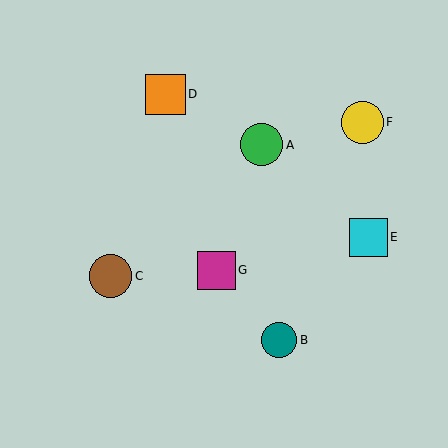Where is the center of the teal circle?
The center of the teal circle is at (279, 340).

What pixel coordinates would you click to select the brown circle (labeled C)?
Click at (111, 276) to select the brown circle C.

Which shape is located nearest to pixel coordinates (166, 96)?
The orange square (labeled D) at (165, 94) is nearest to that location.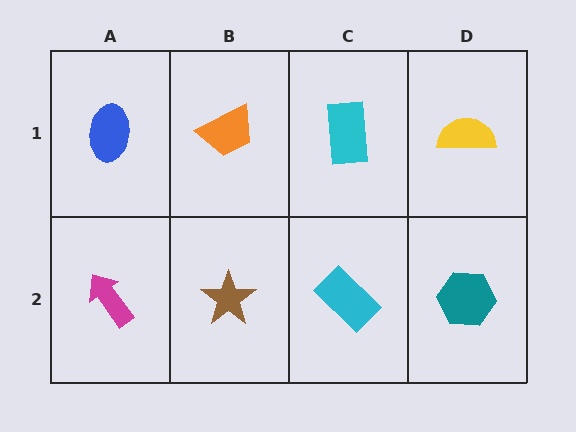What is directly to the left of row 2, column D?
A cyan rectangle.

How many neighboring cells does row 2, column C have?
3.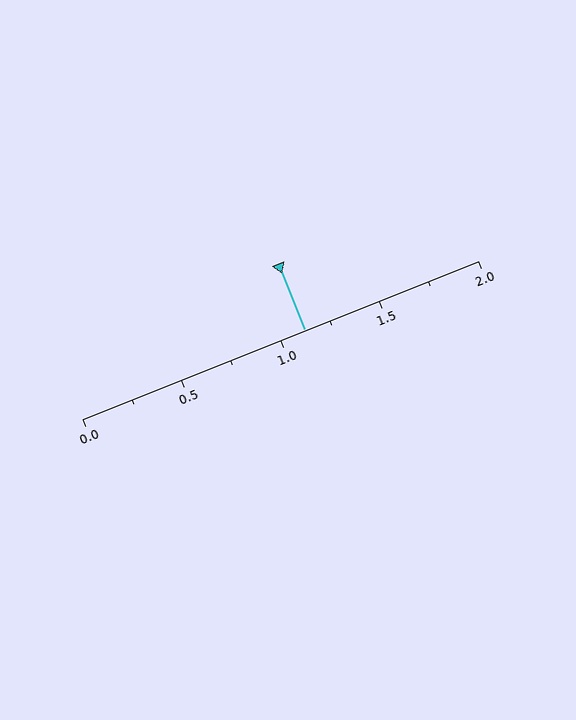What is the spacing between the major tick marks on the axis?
The major ticks are spaced 0.5 apart.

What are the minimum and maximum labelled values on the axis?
The axis runs from 0.0 to 2.0.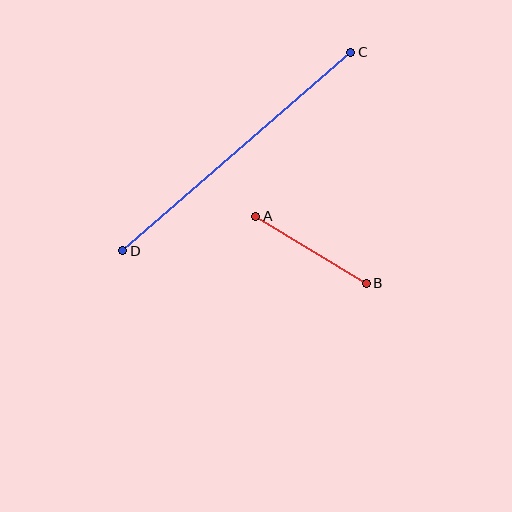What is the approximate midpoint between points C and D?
The midpoint is at approximately (237, 152) pixels.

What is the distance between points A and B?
The distance is approximately 129 pixels.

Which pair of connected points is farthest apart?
Points C and D are farthest apart.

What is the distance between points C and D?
The distance is approximately 302 pixels.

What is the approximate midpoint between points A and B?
The midpoint is at approximately (311, 250) pixels.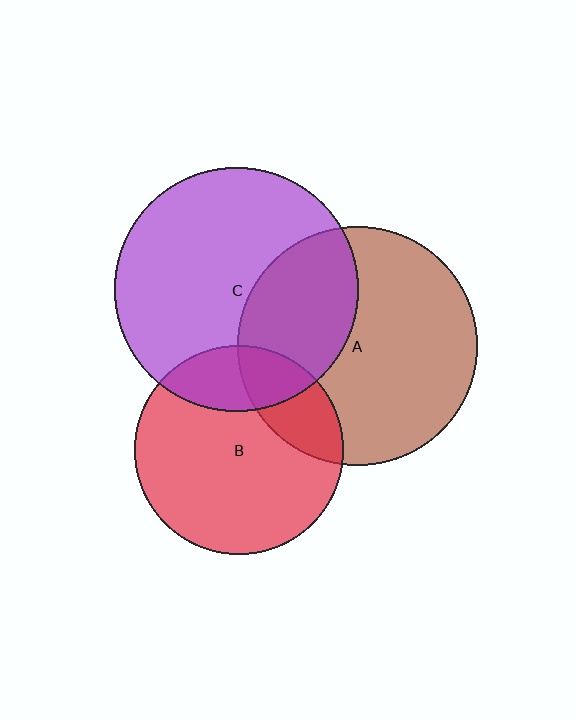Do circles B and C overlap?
Yes.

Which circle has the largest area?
Circle C (purple).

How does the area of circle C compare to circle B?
Approximately 1.4 times.